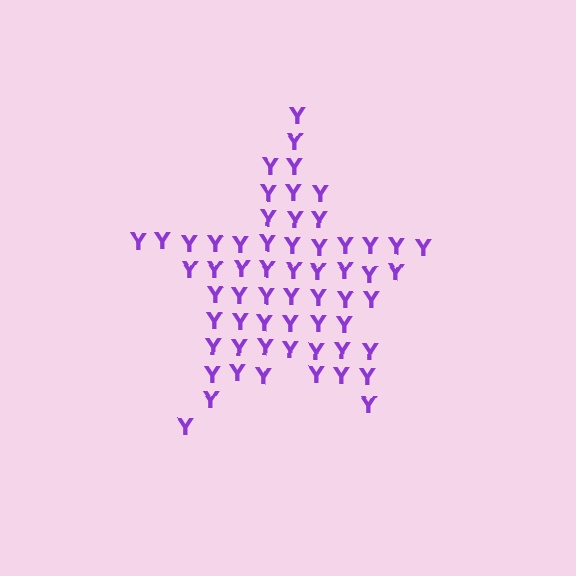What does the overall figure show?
The overall figure shows a star.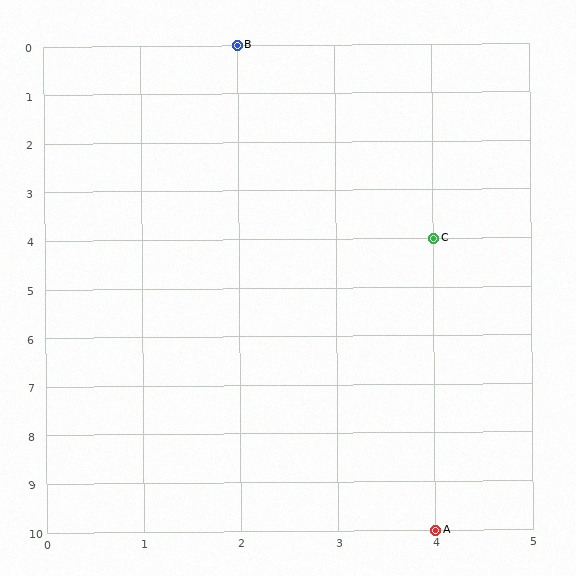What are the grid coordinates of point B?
Point B is at grid coordinates (2, 0).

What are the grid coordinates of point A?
Point A is at grid coordinates (4, 10).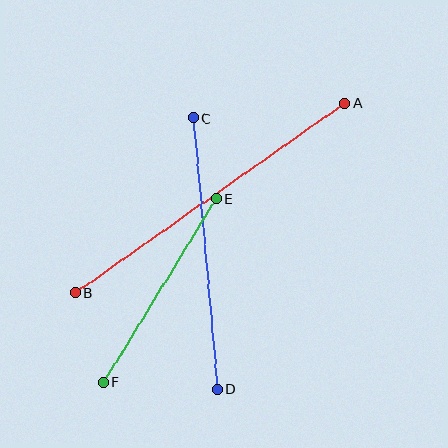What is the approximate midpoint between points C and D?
The midpoint is at approximately (205, 253) pixels.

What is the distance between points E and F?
The distance is approximately 216 pixels.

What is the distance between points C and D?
The distance is approximately 272 pixels.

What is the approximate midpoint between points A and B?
The midpoint is at approximately (210, 198) pixels.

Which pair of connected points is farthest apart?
Points A and B are farthest apart.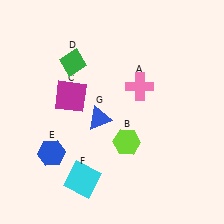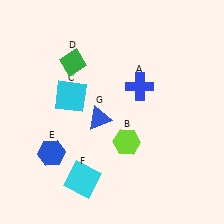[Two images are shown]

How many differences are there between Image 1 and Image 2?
There are 2 differences between the two images.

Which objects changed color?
A changed from pink to blue. C changed from magenta to cyan.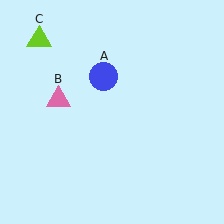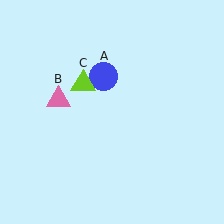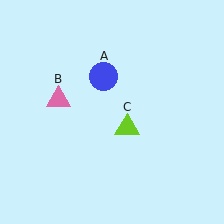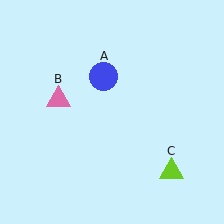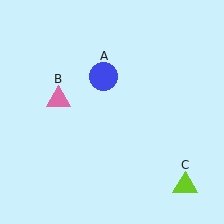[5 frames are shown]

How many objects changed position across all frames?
1 object changed position: lime triangle (object C).